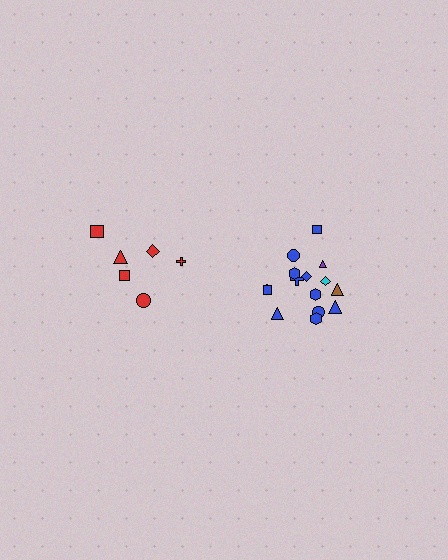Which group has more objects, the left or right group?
The right group.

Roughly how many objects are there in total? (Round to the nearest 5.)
Roughly 20 objects in total.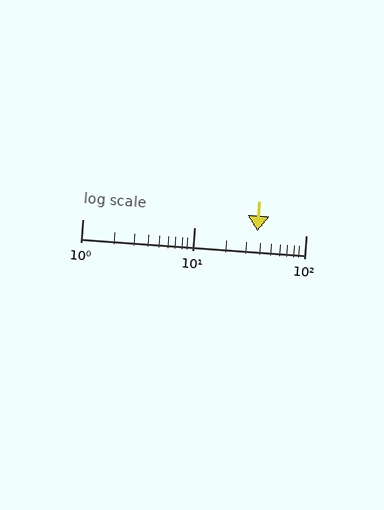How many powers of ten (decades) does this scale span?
The scale spans 2 decades, from 1 to 100.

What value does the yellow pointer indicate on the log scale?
The pointer indicates approximately 37.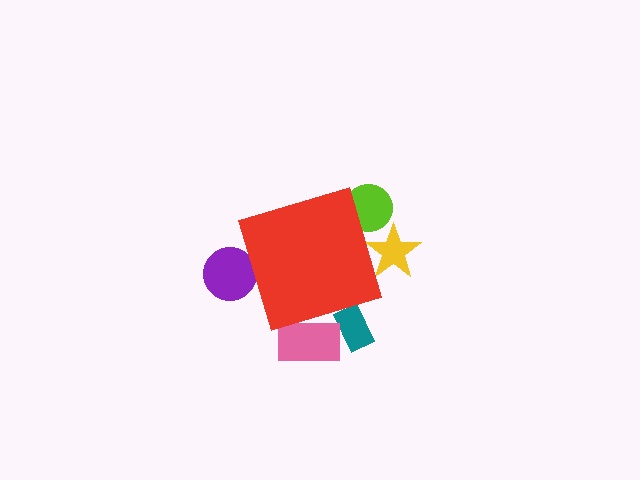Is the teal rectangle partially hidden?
Yes, the teal rectangle is partially hidden behind the red diamond.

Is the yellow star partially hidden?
Yes, the yellow star is partially hidden behind the red diamond.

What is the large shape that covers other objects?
A red diamond.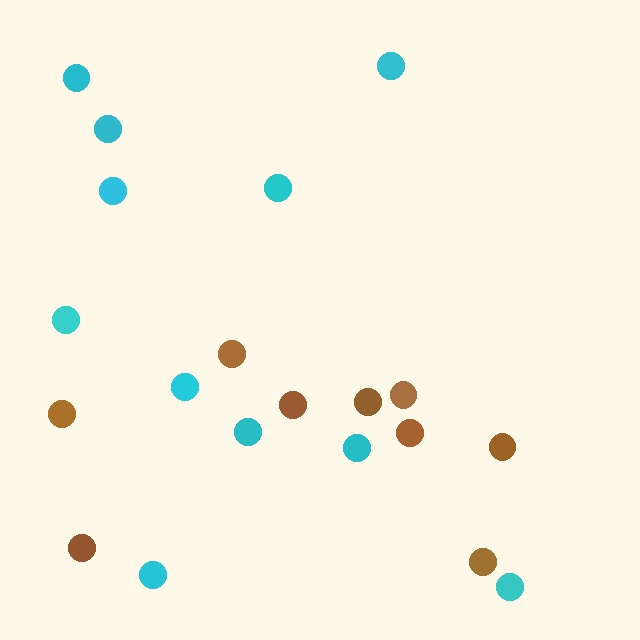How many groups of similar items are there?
There are 2 groups: one group of cyan circles (11) and one group of brown circles (9).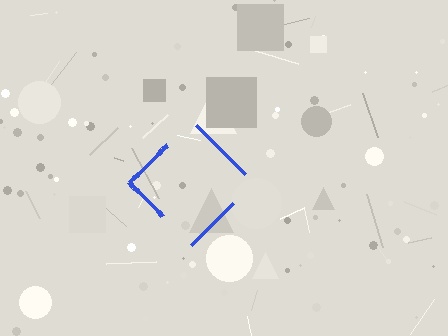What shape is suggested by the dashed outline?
The dashed outline suggests a diamond.